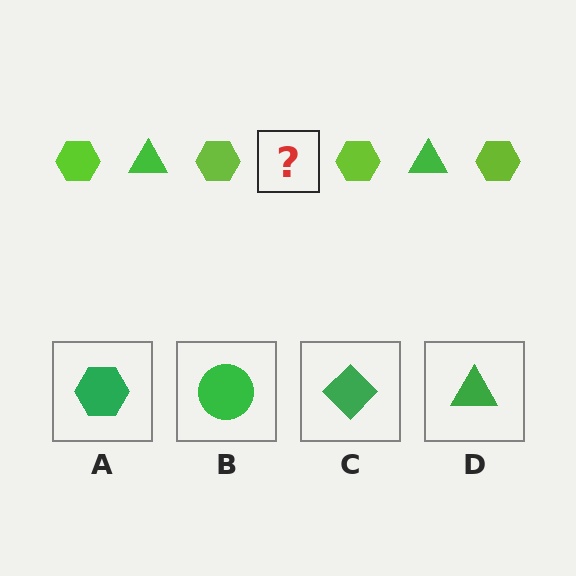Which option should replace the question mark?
Option D.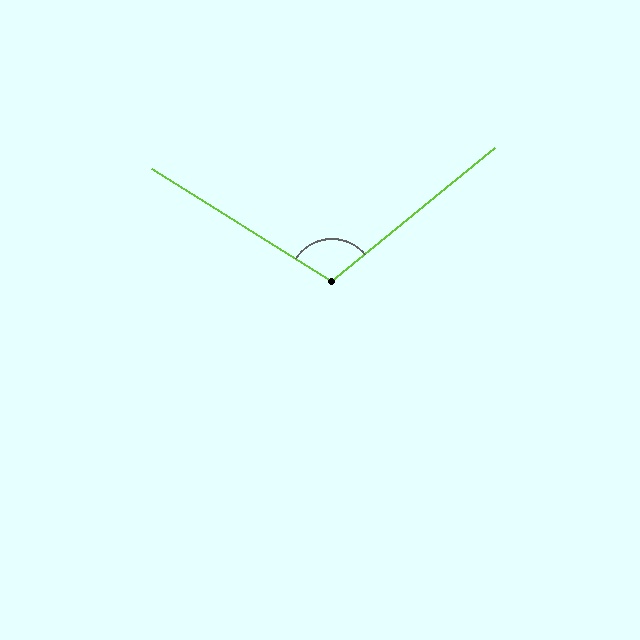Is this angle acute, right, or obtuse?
It is obtuse.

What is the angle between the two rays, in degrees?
Approximately 109 degrees.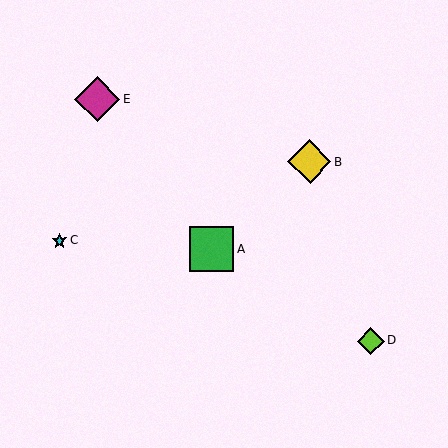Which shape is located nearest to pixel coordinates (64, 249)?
The cyan star (labeled C) at (60, 241) is nearest to that location.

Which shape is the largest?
The magenta diamond (labeled E) is the largest.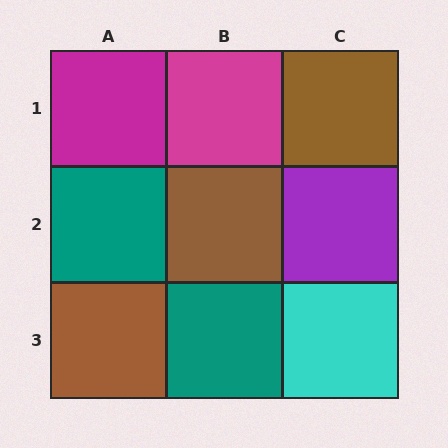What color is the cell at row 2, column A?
Teal.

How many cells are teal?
2 cells are teal.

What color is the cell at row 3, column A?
Brown.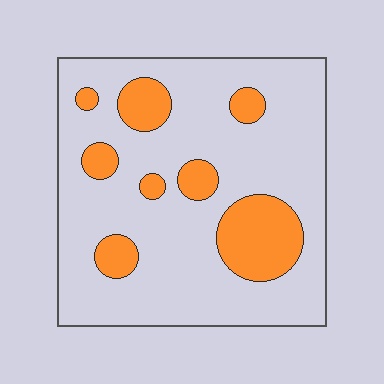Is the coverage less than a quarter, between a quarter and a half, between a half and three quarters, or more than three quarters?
Less than a quarter.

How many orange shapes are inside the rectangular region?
8.